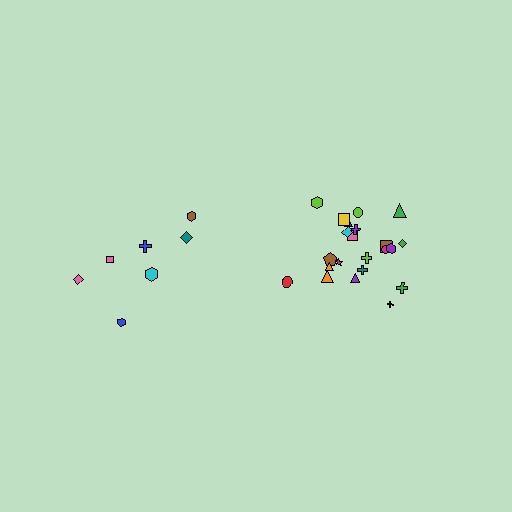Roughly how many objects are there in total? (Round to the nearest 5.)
Roughly 30 objects in total.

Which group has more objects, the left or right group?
The right group.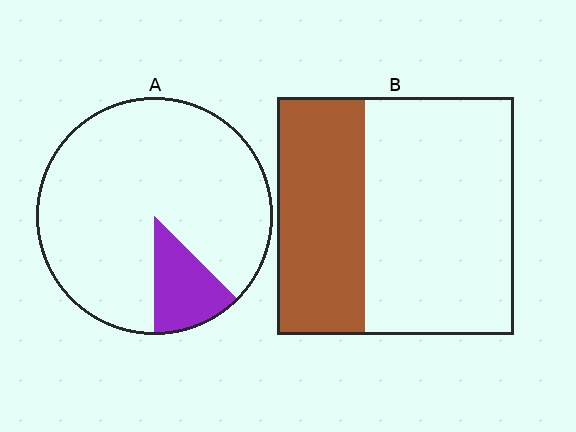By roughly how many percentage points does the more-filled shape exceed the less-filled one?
By roughly 25 percentage points (B over A).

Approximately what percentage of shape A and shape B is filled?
A is approximately 15% and B is approximately 35%.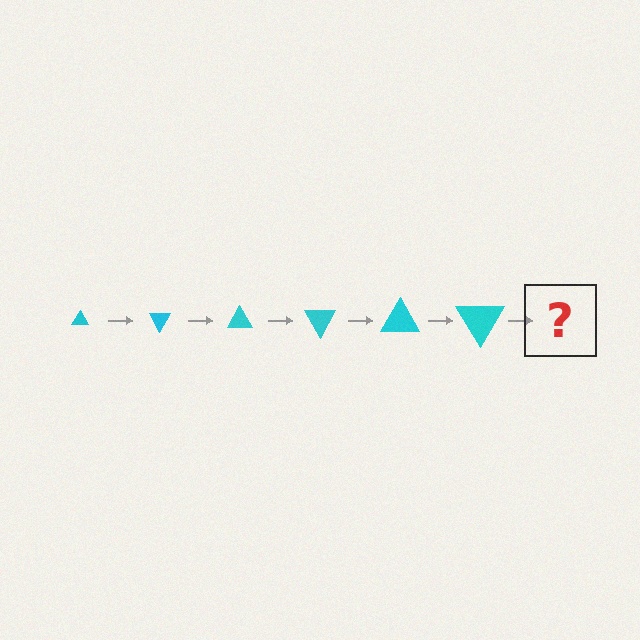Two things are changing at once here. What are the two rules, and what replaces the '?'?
The two rules are that the triangle grows larger each step and it rotates 60 degrees each step. The '?' should be a triangle, larger than the previous one and rotated 360 degrees from the start.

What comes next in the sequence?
The next element should be a triangle, larger than the previous one and rotated 360 degrees from the start.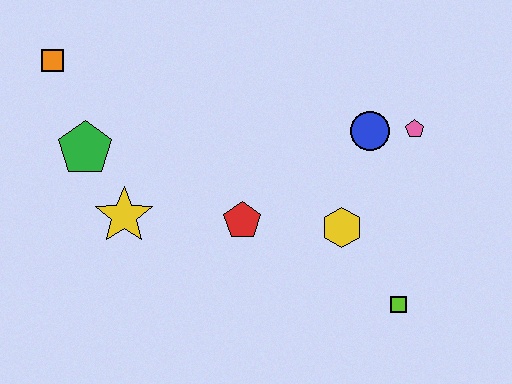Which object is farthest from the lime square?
The orange square is farthest from the lime square.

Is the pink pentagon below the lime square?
No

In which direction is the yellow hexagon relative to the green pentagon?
The yellow hexagon is to the right of the green pentagon.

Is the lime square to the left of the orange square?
No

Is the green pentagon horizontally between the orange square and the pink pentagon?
Yes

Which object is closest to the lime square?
The yellow hexagon is closest to the lime square.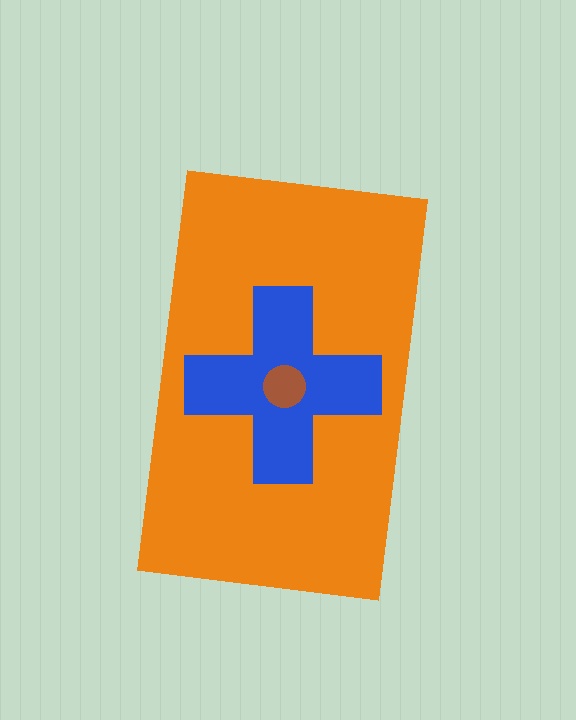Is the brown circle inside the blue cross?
Yes.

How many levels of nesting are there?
3.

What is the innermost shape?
The brown circle.